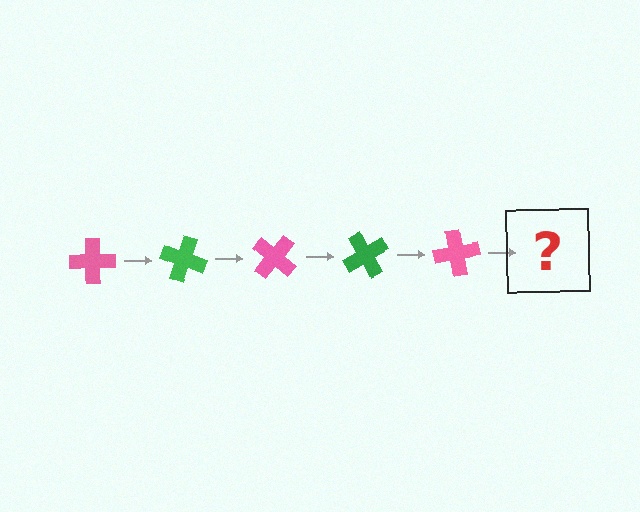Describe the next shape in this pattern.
It should be a green cross, rotated 100 degrees from the start.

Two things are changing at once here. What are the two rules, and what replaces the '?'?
The two rules are that it rotates 20 degrees each step and the color cycles through pink and green. The '?' should be a green cross, rotated 100 degrees from the start.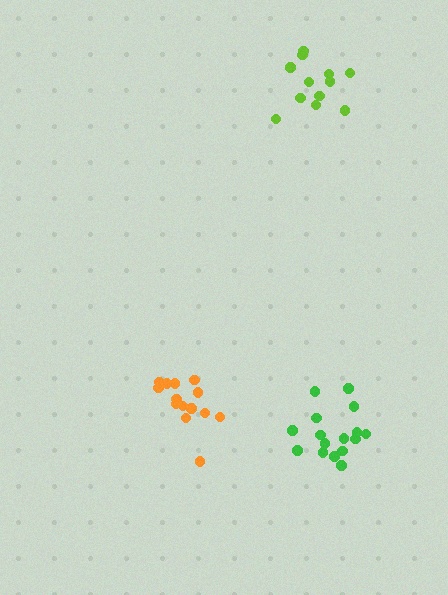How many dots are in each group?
Group 1: 16 dots, Group 2: 15 dots, Group 3: 12 dots (43 total).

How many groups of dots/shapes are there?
There are 3 groups.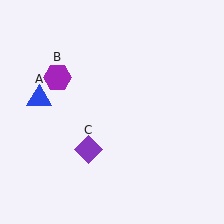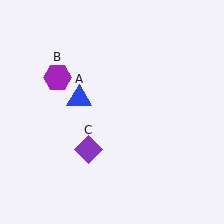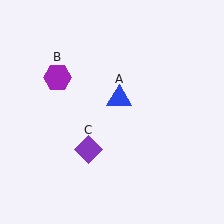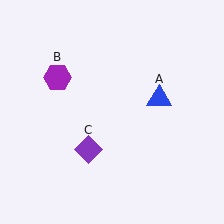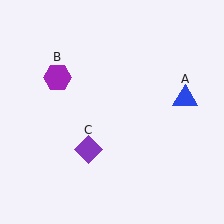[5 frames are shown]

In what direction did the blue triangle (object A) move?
The blue triangle (object A) moved right.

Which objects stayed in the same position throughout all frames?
Purple hexagon (object B) and purple diamond (object C) remained stationary.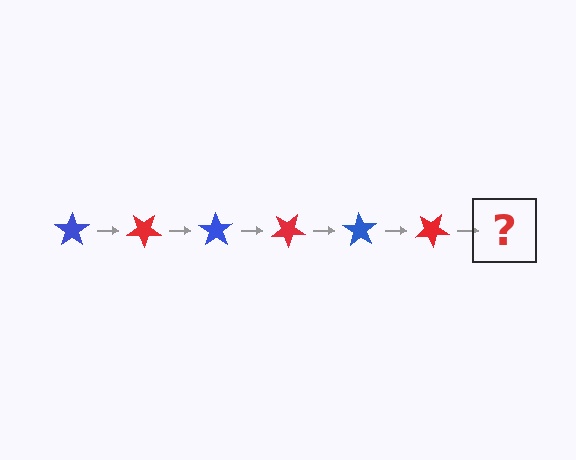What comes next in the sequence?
The next element should be a blue star, rotated 210 degrees from the start.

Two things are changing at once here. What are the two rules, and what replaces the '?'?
The two rules are that it rotates 35 degrees each step and the color cycles through blue and red. The '?' should be a blue star, rotated 210 degrees from the start.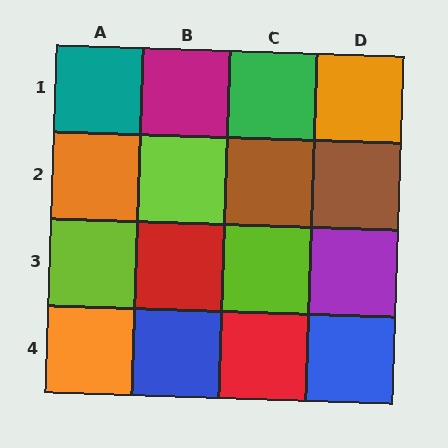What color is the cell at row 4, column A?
Orange.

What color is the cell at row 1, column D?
Orange.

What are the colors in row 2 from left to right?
Orange, lime, brown, brown.